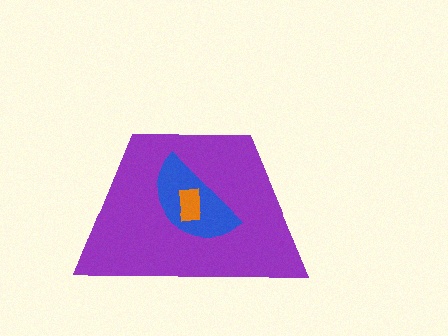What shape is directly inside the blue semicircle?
The orange rectangle.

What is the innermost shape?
The orange rectangle.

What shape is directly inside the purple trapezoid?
The blue semicircle.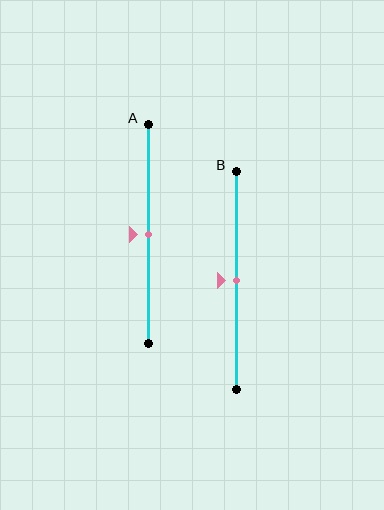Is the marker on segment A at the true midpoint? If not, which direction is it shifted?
Yes, the marker on segment A is at the true midpoint.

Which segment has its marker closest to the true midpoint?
Segment A has its marker closest to the true midpoint.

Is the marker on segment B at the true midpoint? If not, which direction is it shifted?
Yes, the marker on segment B is at the true midpoint.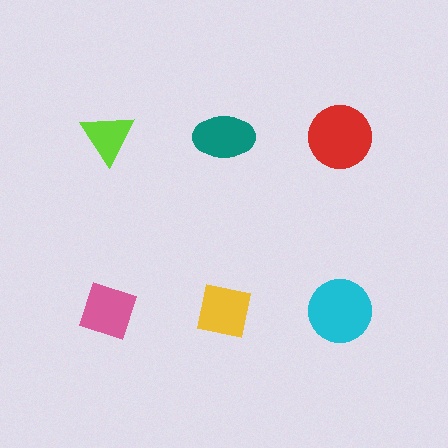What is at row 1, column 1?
A lime triangle.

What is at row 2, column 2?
A yellow square.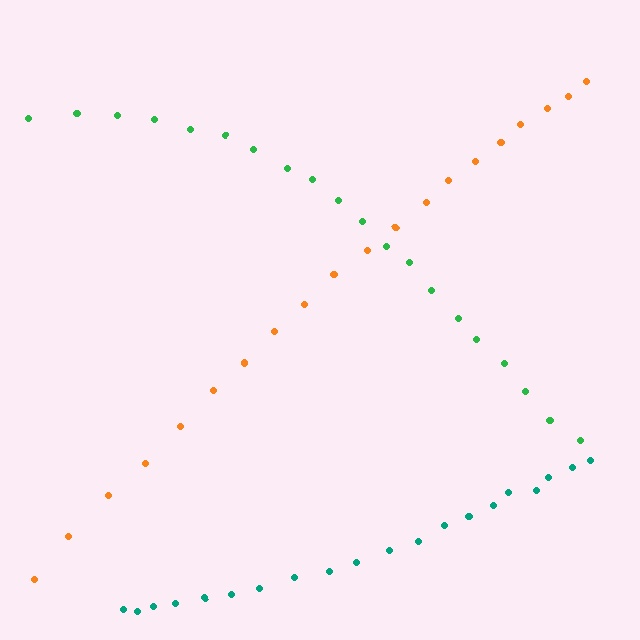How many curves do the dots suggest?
There are 3 distinct paths.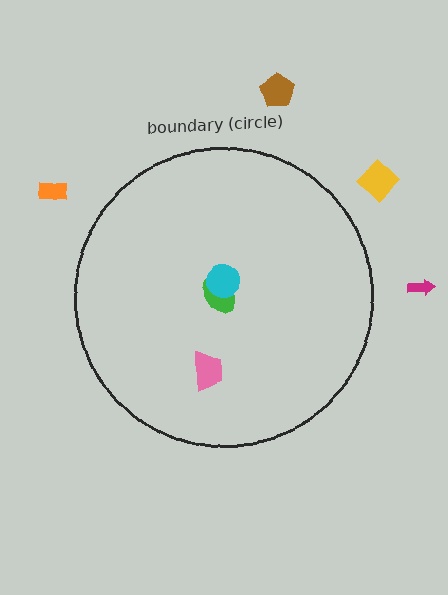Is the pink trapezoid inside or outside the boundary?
Inside.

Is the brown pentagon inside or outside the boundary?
Outside.